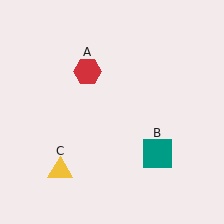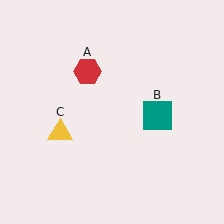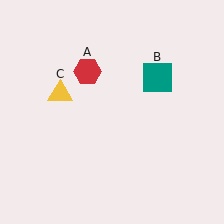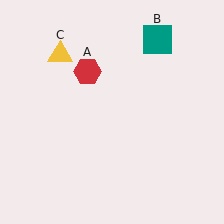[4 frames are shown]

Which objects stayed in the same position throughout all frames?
Red hexagon (object A) remained stationary.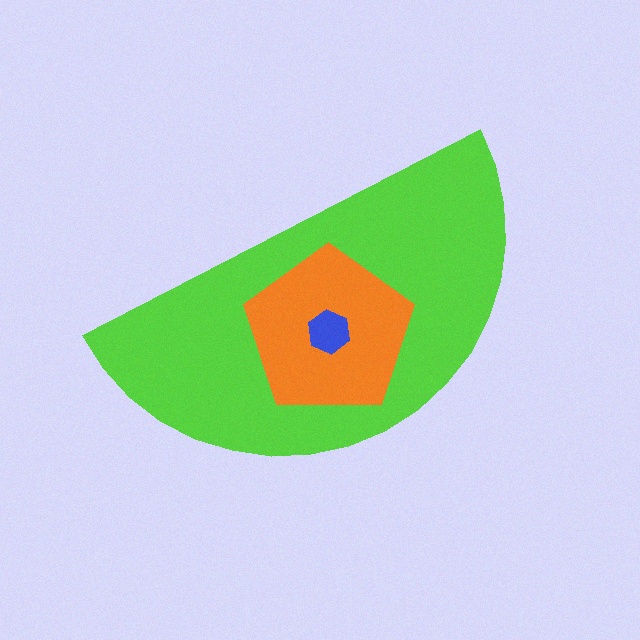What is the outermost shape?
The lime semicircle.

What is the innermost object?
The blue hexagon.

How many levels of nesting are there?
3.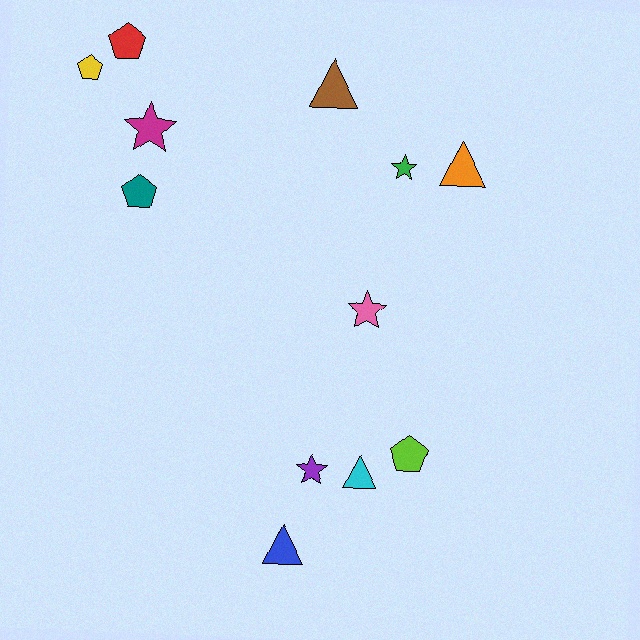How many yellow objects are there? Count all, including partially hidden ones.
There is 1 yellow object.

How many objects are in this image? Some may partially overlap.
There are 12 objects.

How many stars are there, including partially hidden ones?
There are 4 stars.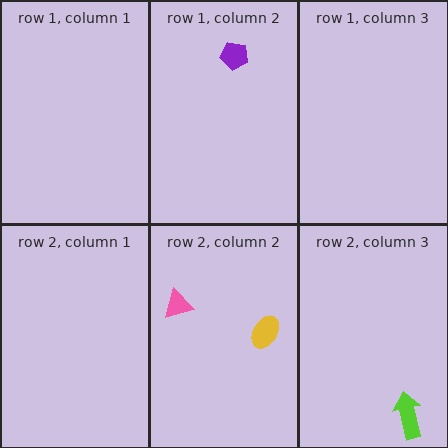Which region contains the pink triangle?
The row 2, column 2 region.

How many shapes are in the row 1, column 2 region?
1.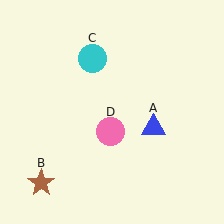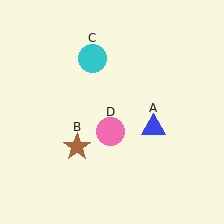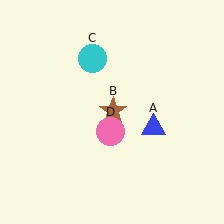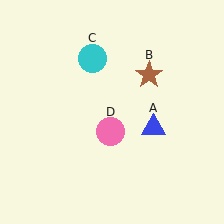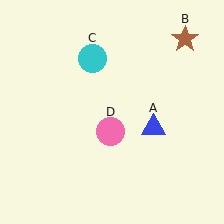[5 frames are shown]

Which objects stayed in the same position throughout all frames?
Blue triangle (object A) and cyan circle (object C) and pink circle (object D) remained stationary.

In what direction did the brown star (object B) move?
The brown star (object B) moved up and to the right.